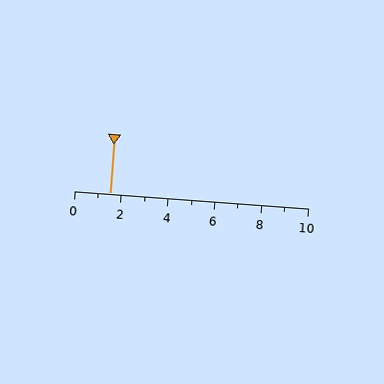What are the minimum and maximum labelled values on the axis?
The axis runs from 0 to 10.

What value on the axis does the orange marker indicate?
The marker indicates approximately 1.5.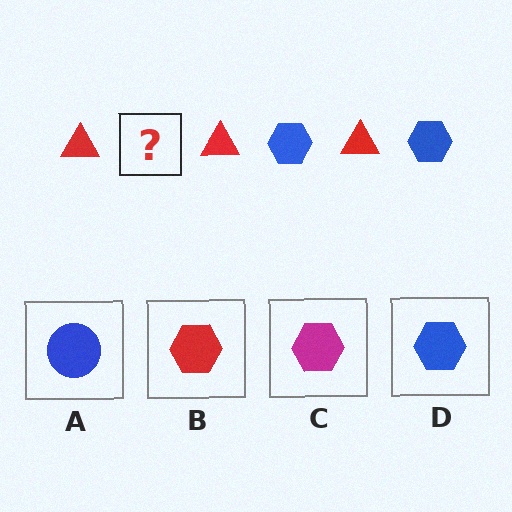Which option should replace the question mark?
Option D.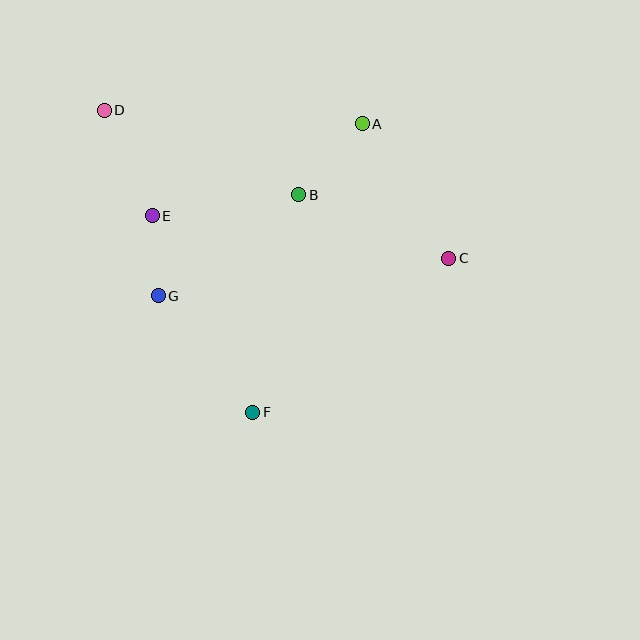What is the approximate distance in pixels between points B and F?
The distance between B and F is approximately 222 pixels.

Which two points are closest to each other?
Points E and G are closest to each other.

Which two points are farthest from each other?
Points C and D are farthest from each other.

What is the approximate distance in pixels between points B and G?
The distance between B and G is approximately 173 pixels.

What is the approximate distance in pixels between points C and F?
The distance between C and F is approximately 249 pixels.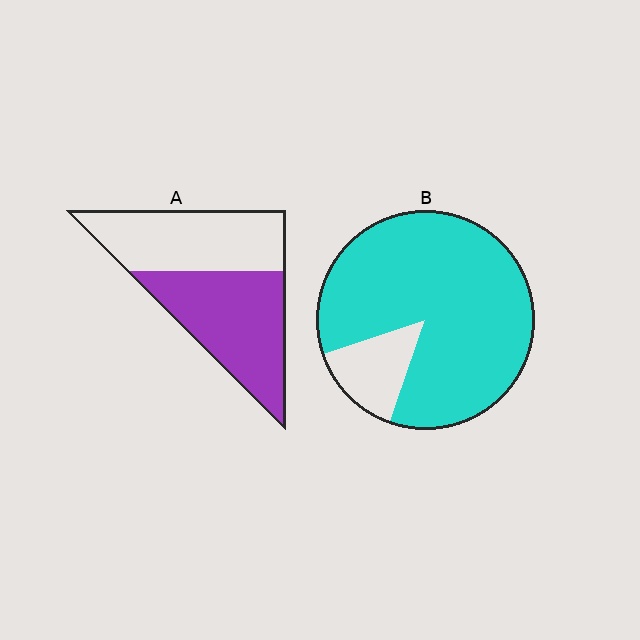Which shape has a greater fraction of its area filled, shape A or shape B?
Shape B.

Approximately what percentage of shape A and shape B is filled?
A is approximately 50% and B is approximately 85%.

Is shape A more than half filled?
Roughly half.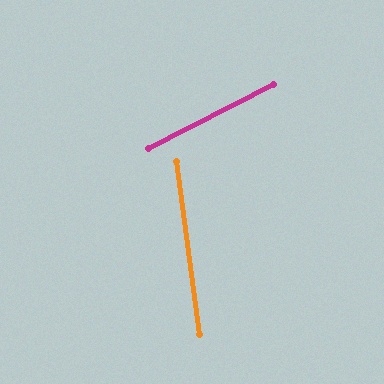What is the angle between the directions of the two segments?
Approximately 71 degrees.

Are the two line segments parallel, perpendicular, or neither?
Neither parallel nor perpendicular — they differ by about 71°.